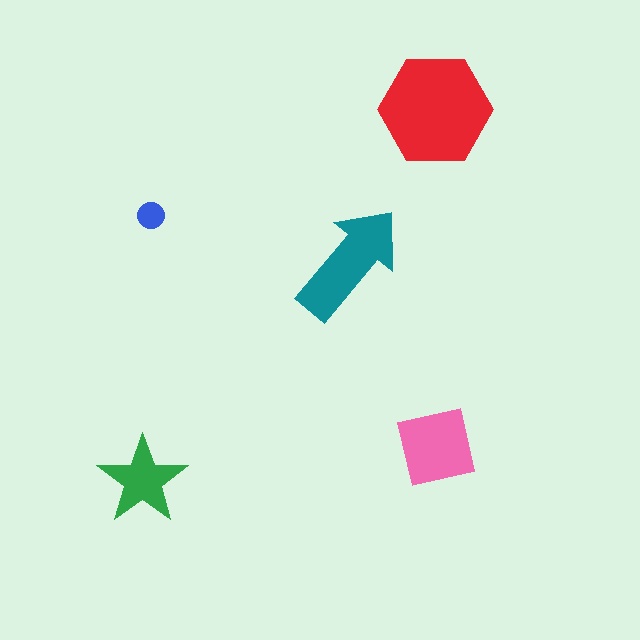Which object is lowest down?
The green star is bottommost.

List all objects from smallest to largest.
The blue circle, the green star, the pink square, the teal arrow, the red hexagon.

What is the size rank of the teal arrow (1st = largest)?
2nd.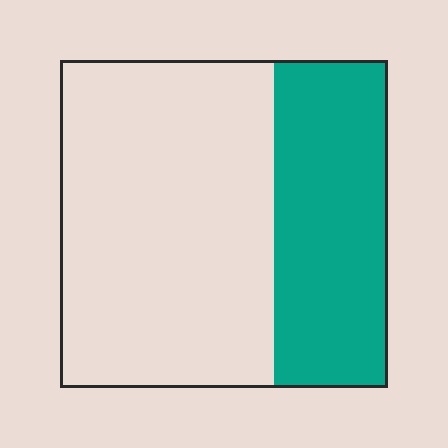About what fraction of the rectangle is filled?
About one third (1/3).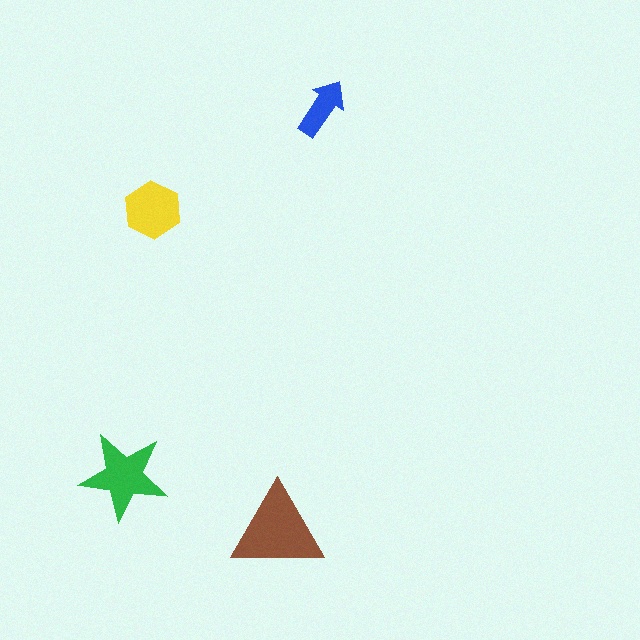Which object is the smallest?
The blue arrow.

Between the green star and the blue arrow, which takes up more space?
The green star.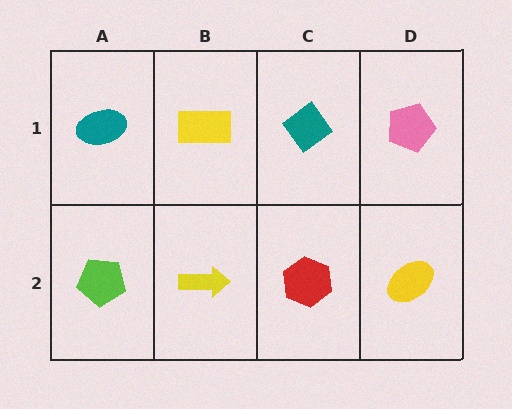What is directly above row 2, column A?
A teal ellipse.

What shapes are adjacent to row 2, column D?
A pink pentagon (row 1, column D), a red hexagon (row 2, column C).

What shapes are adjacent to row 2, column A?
A teal ellipse (row 1, column A), a yellow arrow (row 2, column B).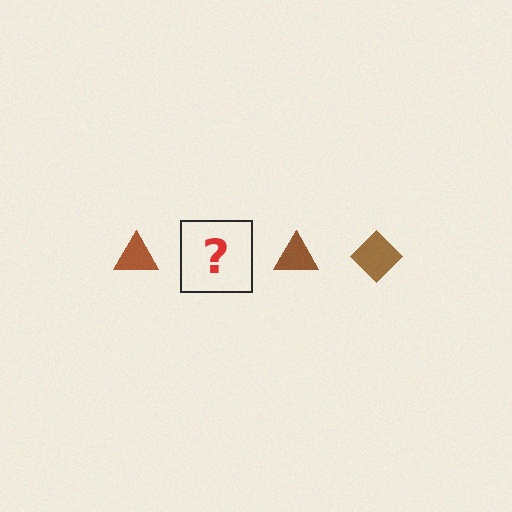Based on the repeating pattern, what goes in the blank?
The blank should be a brown diamond.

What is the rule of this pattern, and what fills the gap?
The rule is that the pattern cycles through triangle, diamond shapes in brown. The gap should be filled with a brown diamond.